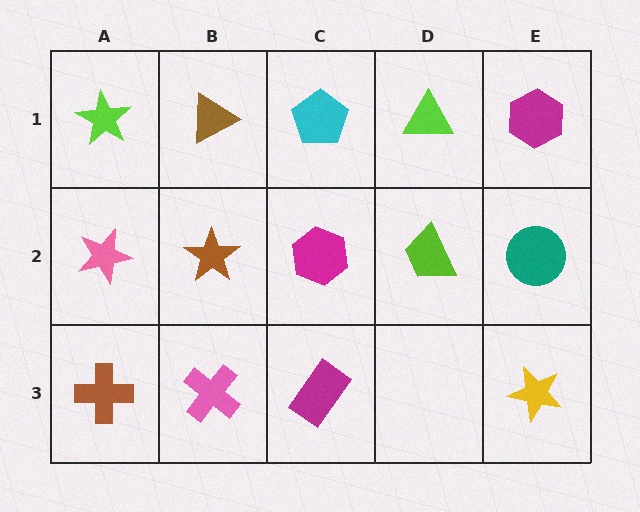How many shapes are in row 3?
4 shapes.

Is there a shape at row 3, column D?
No, that cell is empty.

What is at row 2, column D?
A lime trapezoid.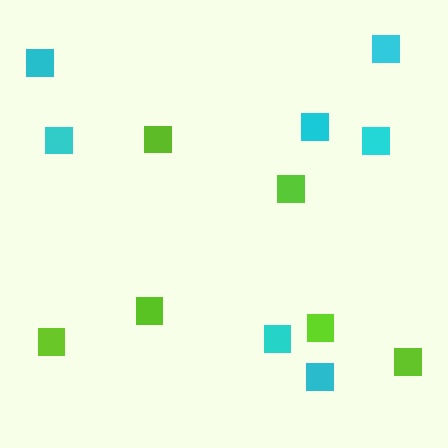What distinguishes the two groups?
There are 2 groups: one group of lime squares (6) and one group of cyan squares (7).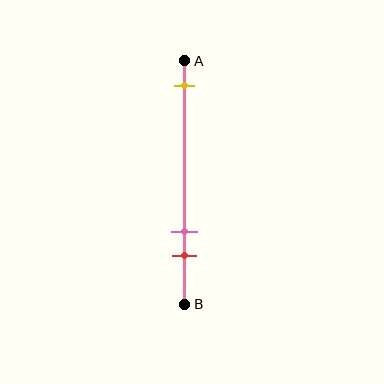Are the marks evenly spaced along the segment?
No, the marks are not evenly spaced.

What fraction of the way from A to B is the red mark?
The red mark is approximately 80% (0.8) of the way from A to B.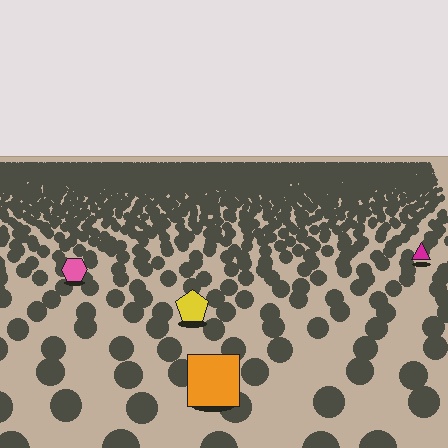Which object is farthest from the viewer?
The magenta triangle is farthest from the viewer. It appears smaller and the ground texture around it is denser.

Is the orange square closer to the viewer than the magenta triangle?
Yes. The orange square is closer — you can tell from the texture gradient: the ground texture is coarser near it.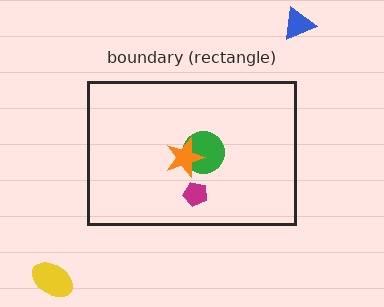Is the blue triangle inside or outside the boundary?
Outside.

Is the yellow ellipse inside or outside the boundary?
Outside.